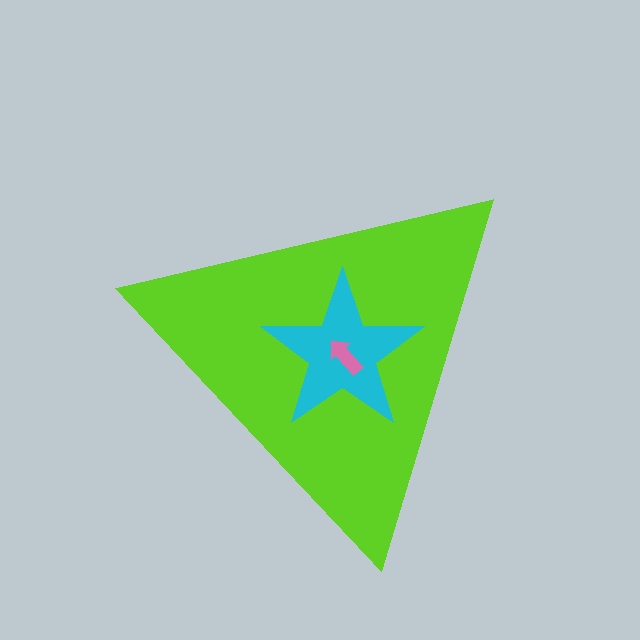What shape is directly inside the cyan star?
The pink arrow.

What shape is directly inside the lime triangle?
The cyan star.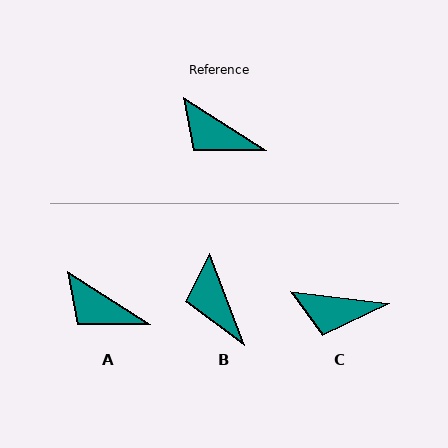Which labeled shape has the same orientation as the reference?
A.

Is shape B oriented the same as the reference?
No, it is off by about 37 degrees.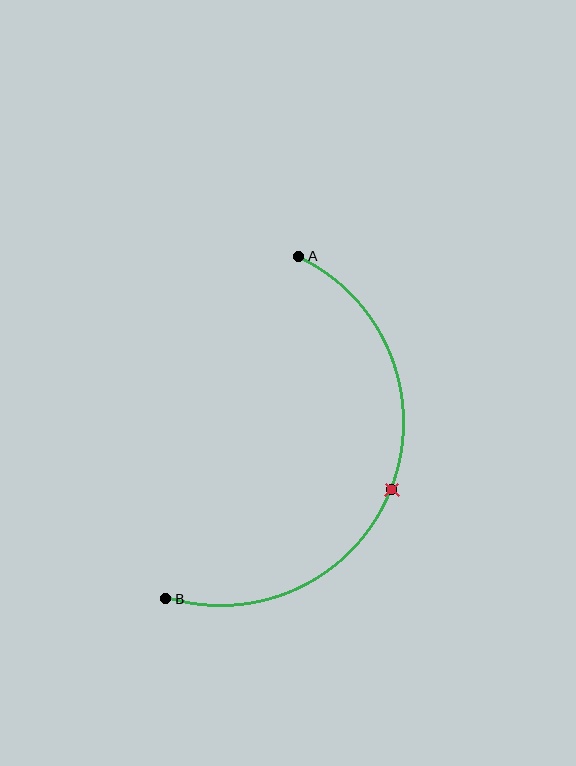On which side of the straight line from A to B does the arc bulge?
The arc bulges to the right of the straight line connecting A and B.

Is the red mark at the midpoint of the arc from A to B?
Yes. The red mark lies on the arc at equal arc-length from both A and B — it is the arc midpoint.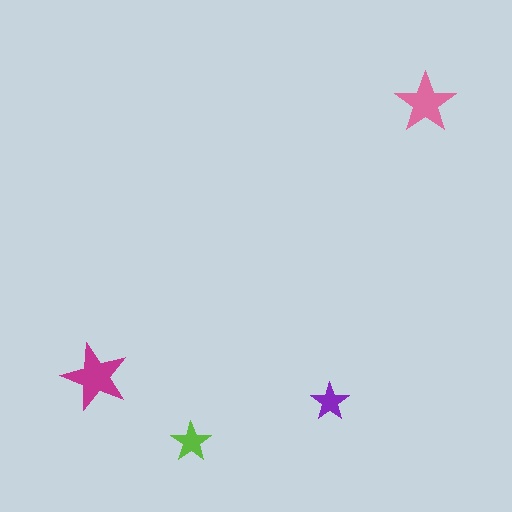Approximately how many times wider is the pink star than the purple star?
About 1.5 times wider.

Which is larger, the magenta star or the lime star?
The magenta one.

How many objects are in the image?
There are 4 objects in the image.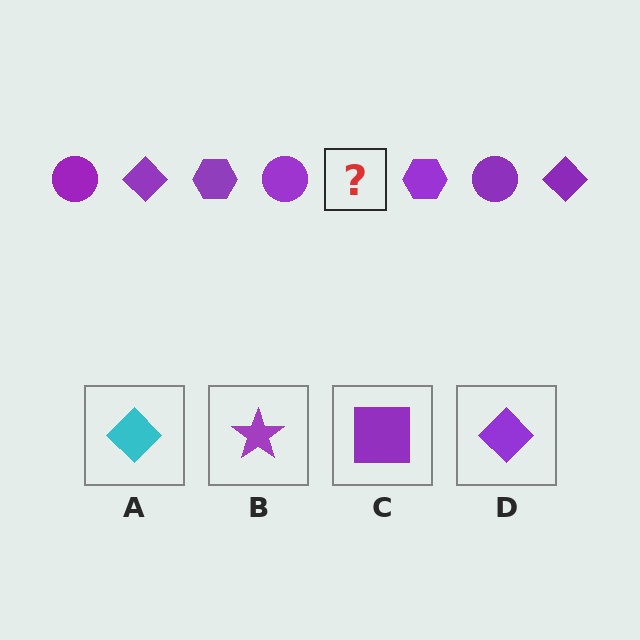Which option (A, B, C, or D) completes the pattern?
D.